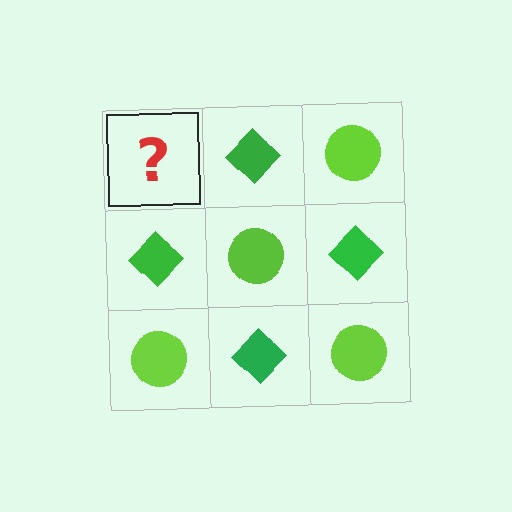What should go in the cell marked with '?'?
The missing cell should contain a lime circle.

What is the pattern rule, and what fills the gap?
The rule is that it alternates lime circle and green diamond in a checkerboard pattern. The gap should be filled with a lime circle.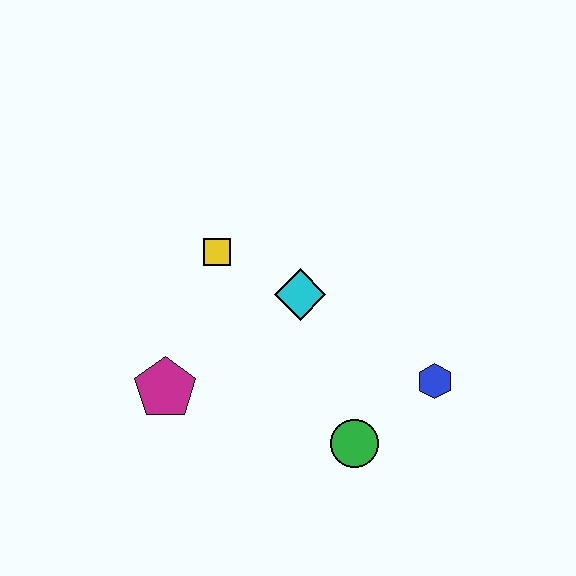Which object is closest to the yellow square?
The cyan diamond is closest to the yellow square.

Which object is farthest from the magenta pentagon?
The blue hexagon is farthest from the magenta pentagon.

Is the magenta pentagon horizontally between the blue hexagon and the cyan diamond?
No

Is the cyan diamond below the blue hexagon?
No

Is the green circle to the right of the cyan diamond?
Yes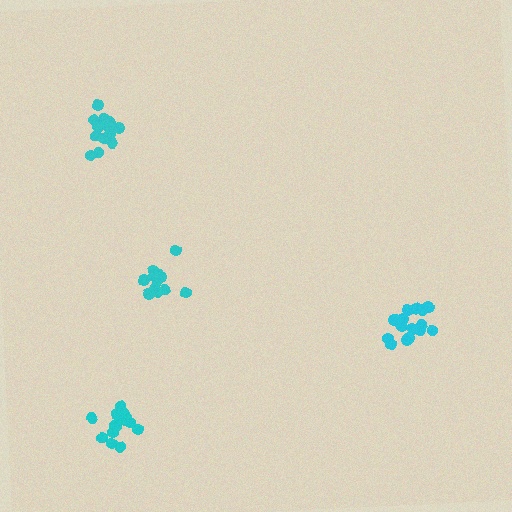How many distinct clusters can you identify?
There are 4 distinct clusters.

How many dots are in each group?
Group 1: 17 dots, Group 2: 15 dots, Group 3: 12 dots, Group 4: 16 dots (60 total).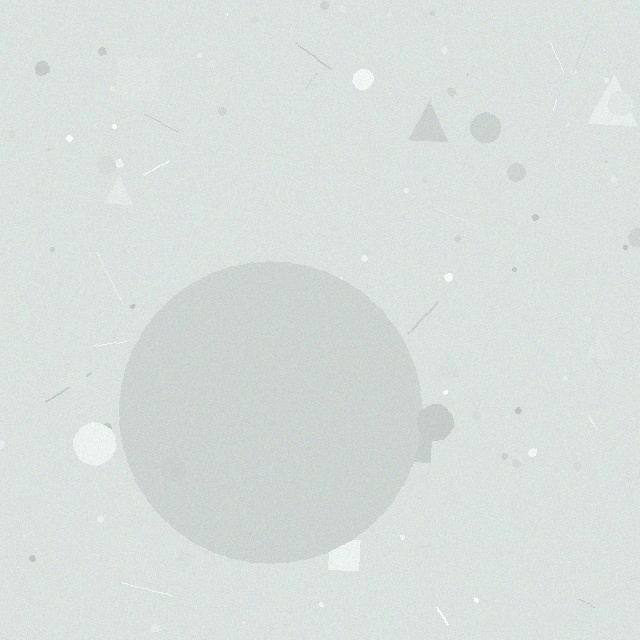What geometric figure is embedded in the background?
A circle is embedded in the background.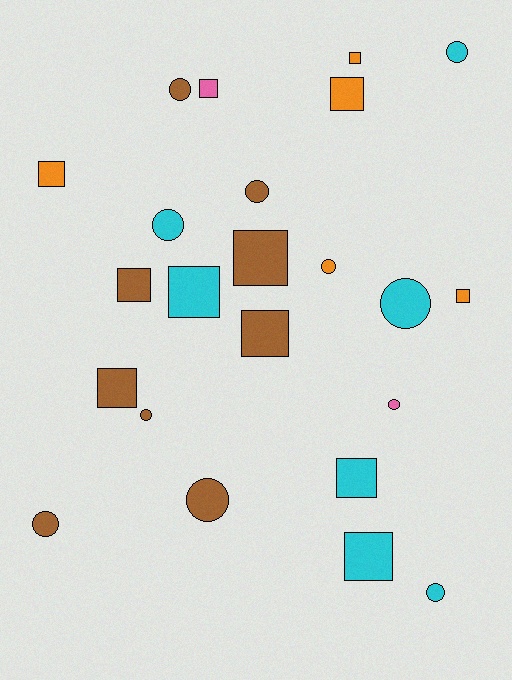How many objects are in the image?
There are 23 objects.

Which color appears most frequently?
Brown, with 9 objects.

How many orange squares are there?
There are 4 orange squares.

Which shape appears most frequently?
Square, with 12 objects.